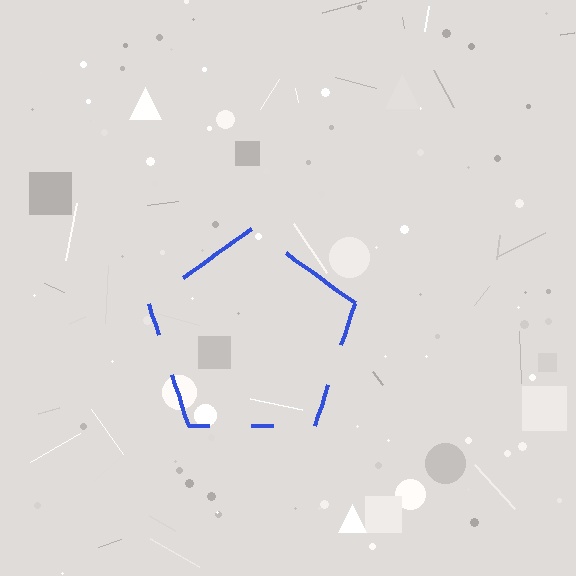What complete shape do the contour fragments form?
The contour fragments form a pentagon.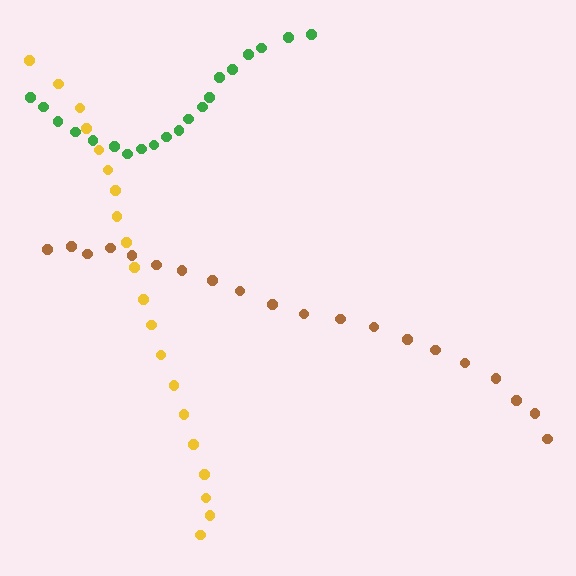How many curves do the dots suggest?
There are 3 distinct paths.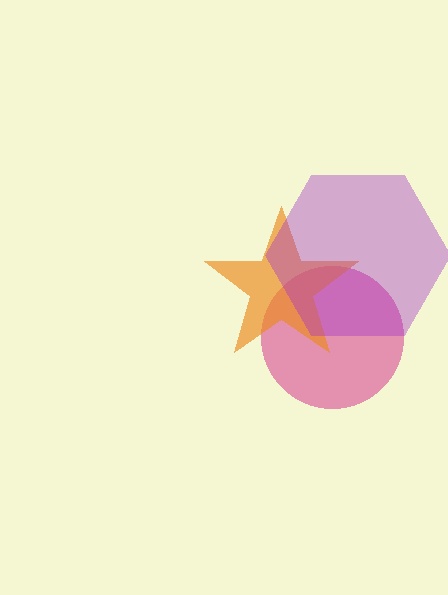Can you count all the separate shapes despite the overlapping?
Yes, there are 3 separate shapes.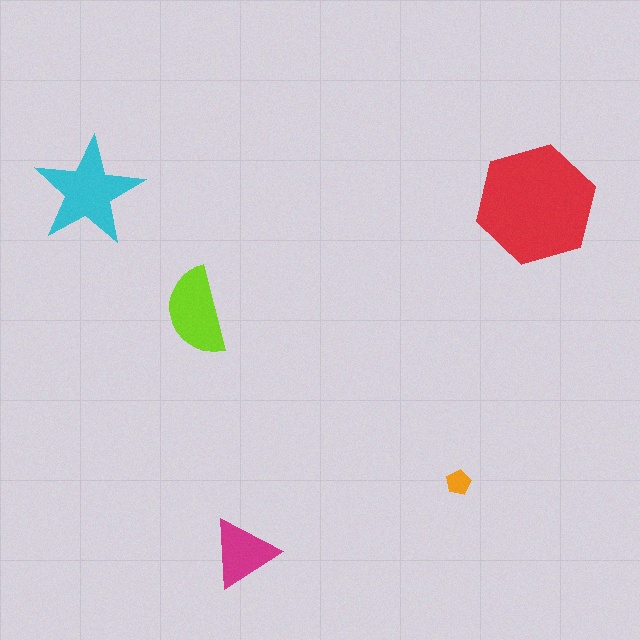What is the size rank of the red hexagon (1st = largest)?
1st.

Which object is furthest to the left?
The cyan star is leftmost.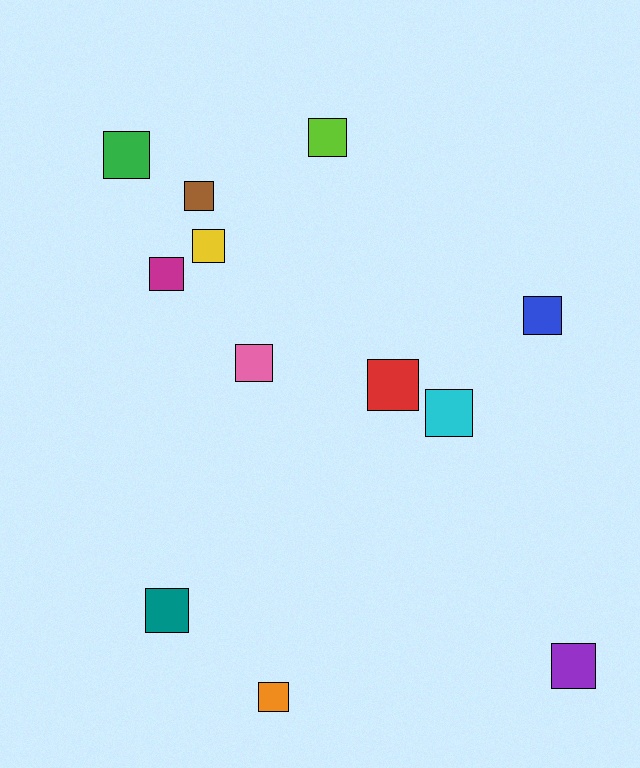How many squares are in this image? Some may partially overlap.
There are 12 squares.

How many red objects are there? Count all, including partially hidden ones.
There is 1 red object.